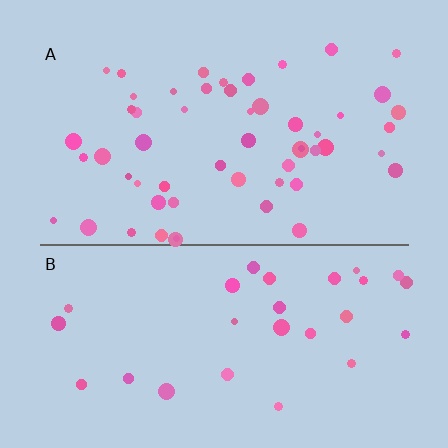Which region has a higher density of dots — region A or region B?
A (the top).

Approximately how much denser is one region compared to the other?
Approximately 1.9× — region A over region B.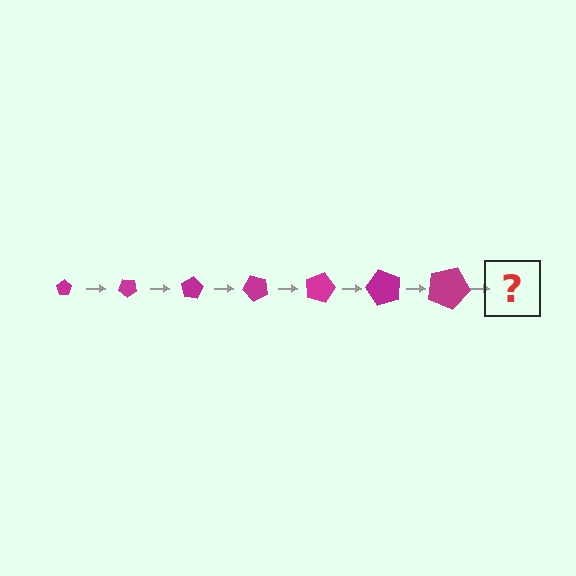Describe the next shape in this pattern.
It should be a pentagon, larger than the previous one and rotated 280 degrees from the start.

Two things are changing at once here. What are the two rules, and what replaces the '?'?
The two rules are that the pentagon grows larger each step and it rotates 40 degrees each step. The '?' should be a pentagon, larger than the previous one and rotated 280 degrees from the start.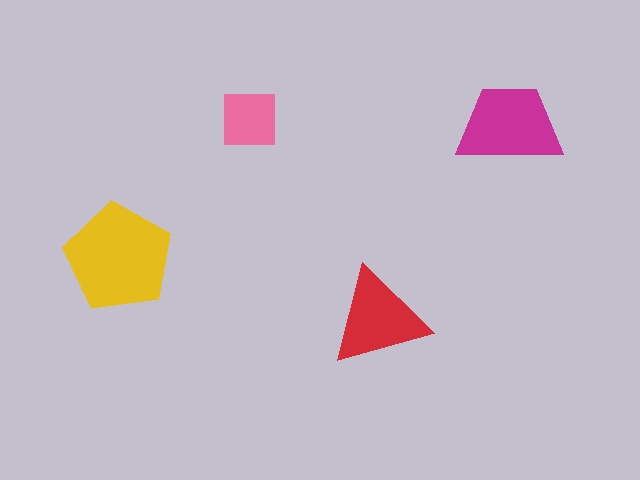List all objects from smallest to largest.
The pink square, the red triangle, the magenta trapezoid, the yellow pentagon.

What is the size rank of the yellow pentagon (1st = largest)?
1st.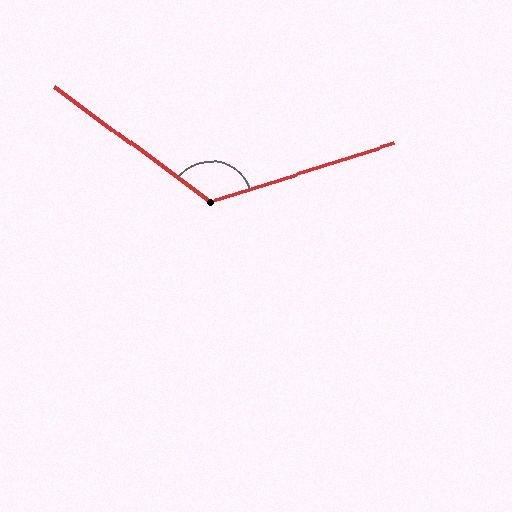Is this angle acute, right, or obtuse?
It is obtuse.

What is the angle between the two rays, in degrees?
Approximately 126 degrees.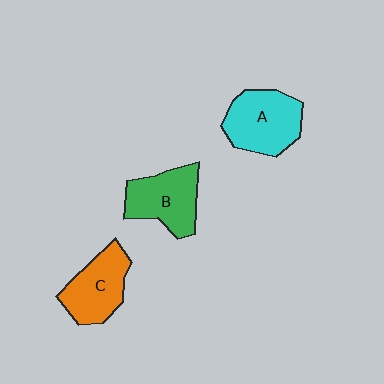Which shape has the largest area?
Shape A (cyan).